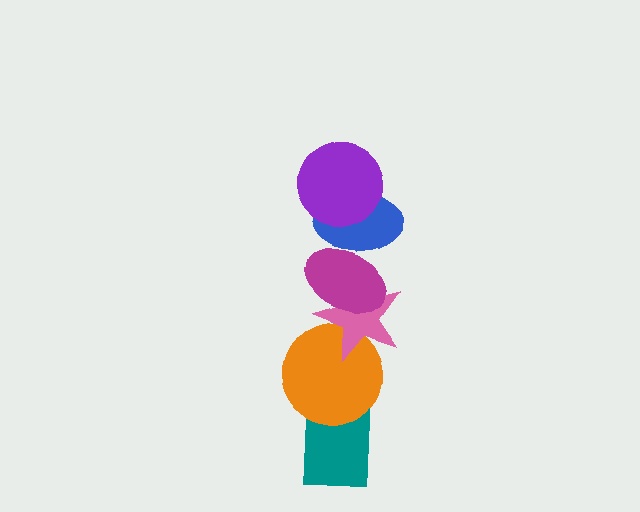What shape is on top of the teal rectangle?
The orange circle is on top of the teal rectangle.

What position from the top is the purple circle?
The purple circle is 1st from the top.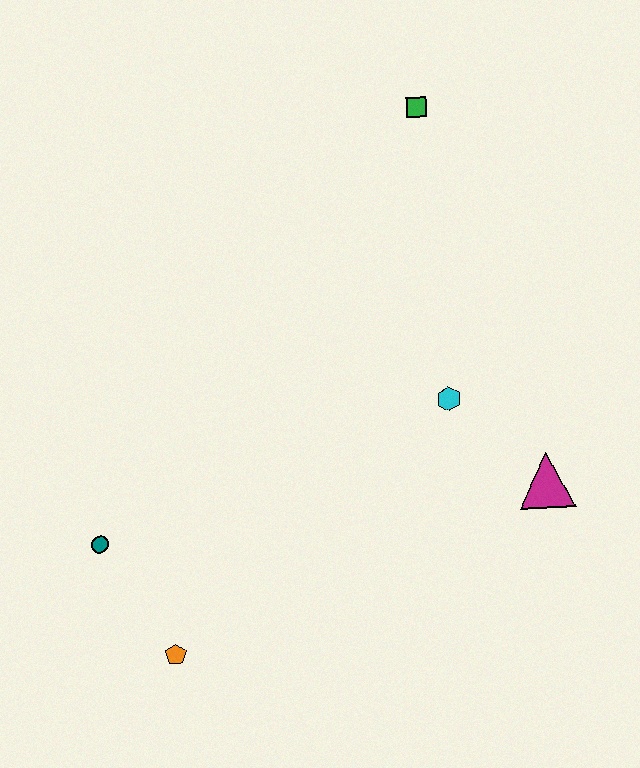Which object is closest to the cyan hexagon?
The magenta triangle is closest to the cyan hexagon.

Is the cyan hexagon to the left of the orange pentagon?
No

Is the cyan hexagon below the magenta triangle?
No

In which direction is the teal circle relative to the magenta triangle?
The teal circle is to the left of the magenta triangle.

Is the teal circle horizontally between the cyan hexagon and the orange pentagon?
No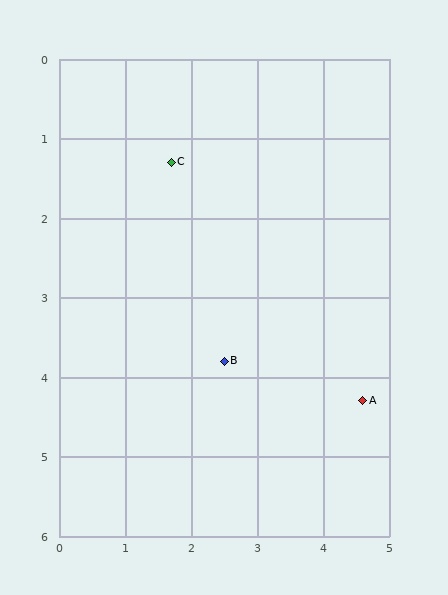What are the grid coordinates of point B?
Point B is at approximately (2.5, 3.8).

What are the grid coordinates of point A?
Point A is at approximately (4.6, 4.3).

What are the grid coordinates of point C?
Point C is at approximately (1.7, 1.3).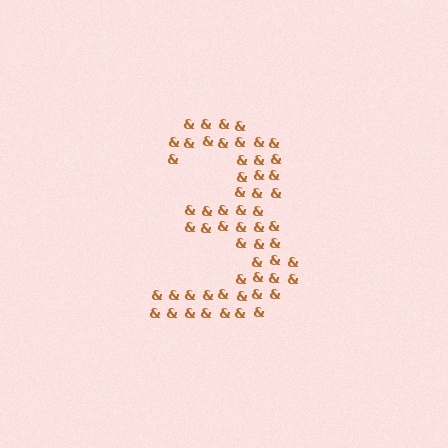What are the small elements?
The small elements are ampersands.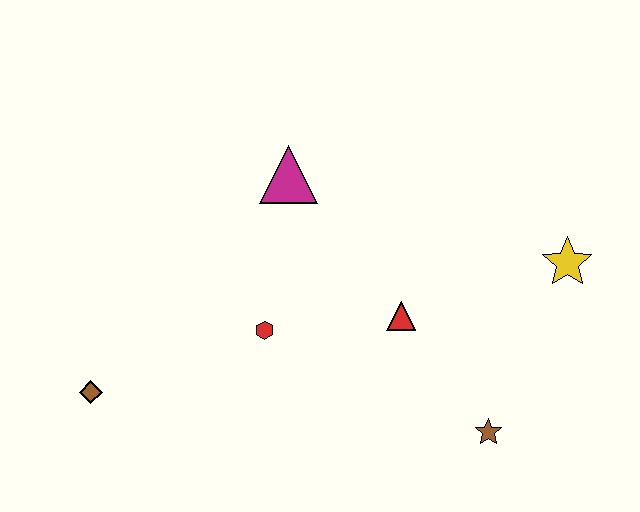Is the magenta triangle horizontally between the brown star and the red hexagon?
Yes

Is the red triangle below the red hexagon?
No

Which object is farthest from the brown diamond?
The yellow star is farthest from the brown diamond.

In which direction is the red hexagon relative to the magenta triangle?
The red hexagon is below the magenta triangle.